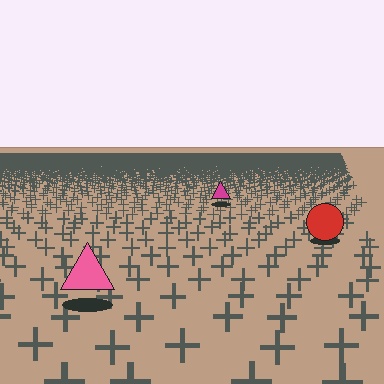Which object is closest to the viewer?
The pink triangle is closest. The texture marks near it are larger and more spread out.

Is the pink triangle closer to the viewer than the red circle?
Yes. The pink triangle is closer — you can tell from the texture gradient: the ground texture is coarser near it.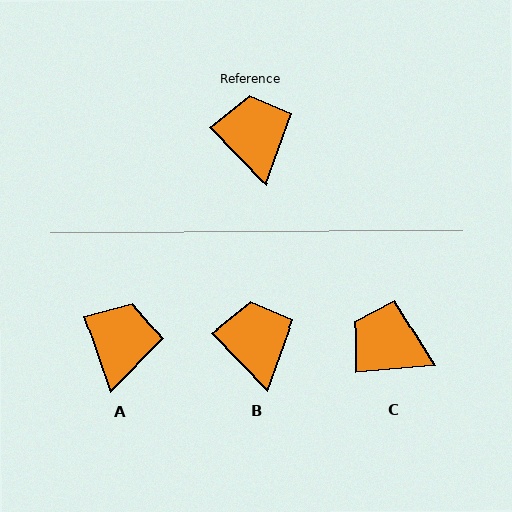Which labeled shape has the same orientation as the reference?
B.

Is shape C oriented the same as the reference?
No, it is off by about 51 degrees.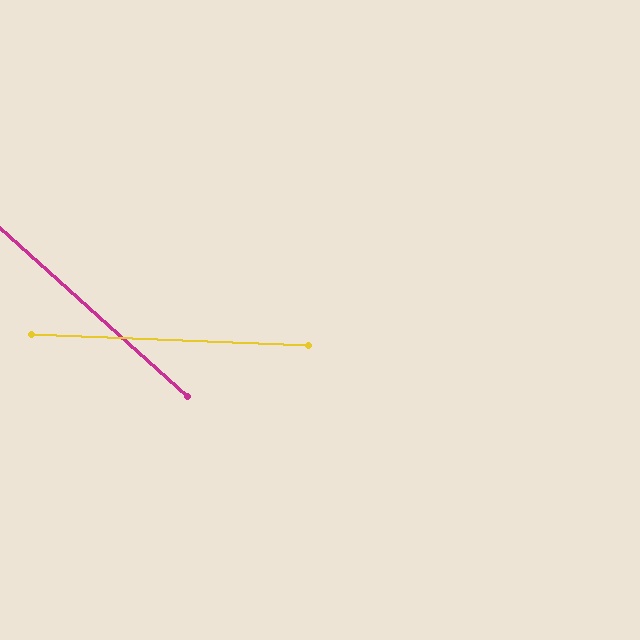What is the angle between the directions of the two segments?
Approximately 40 degrees.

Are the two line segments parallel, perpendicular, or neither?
Neither parallel nor perpendicular — they differ by about 40°.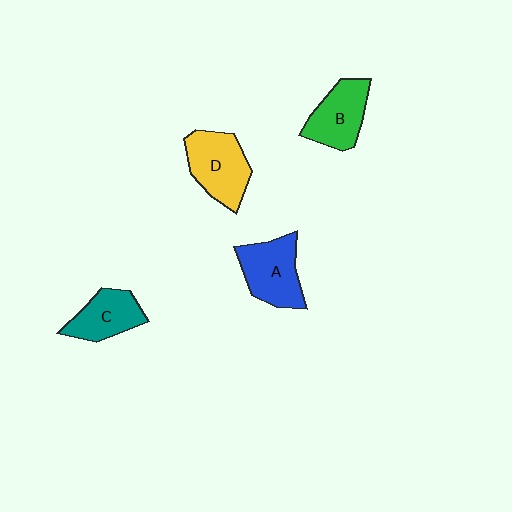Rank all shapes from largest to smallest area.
From largest to smallest: D (yellow), A (blue), B (green), C (teal).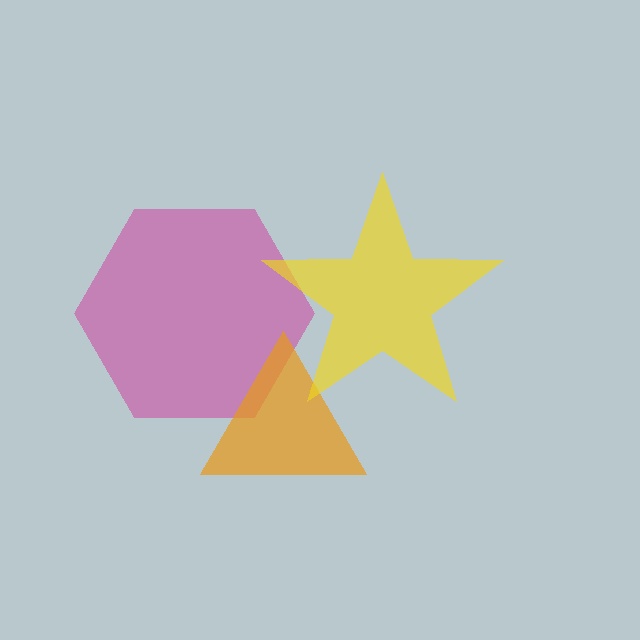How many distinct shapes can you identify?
There are 3 distinct shapes: a magenta hexagon, an orange triangle, a yellow star.